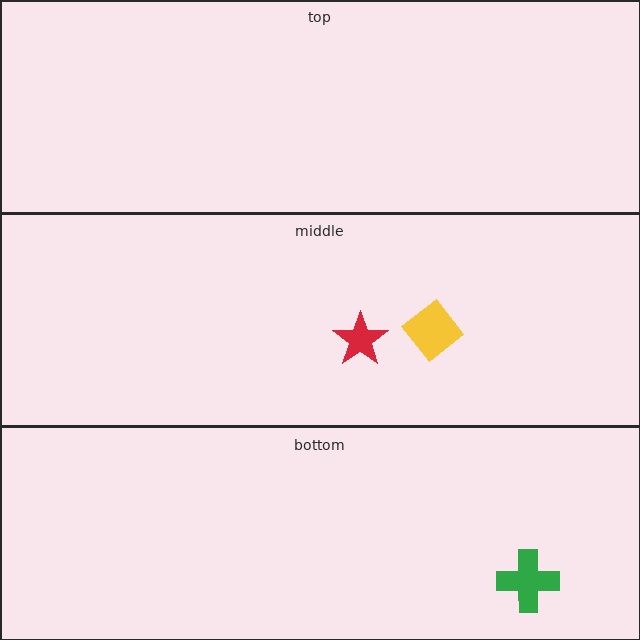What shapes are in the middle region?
The red star, the yellow diamond.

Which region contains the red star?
The middle region.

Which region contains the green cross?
The bottom region.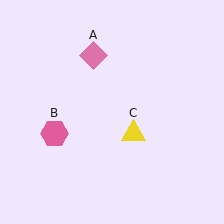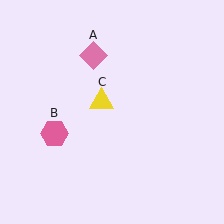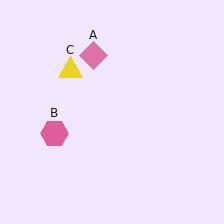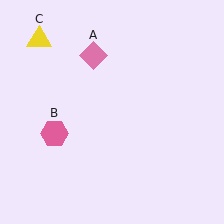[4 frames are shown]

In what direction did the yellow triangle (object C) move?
The yellow triangle (object C) moved up and to the left.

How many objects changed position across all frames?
1 object changed position: yellow triangle (object C).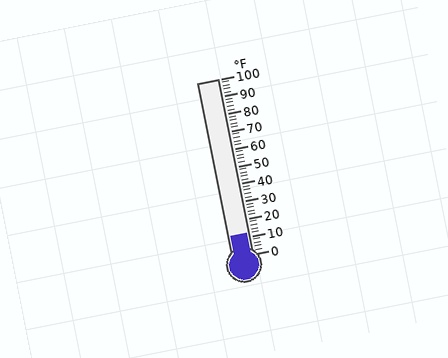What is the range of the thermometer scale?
The thermometer scale ranges from 0°F to 100°F.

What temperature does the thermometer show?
The thermometer shows approximately 12°F.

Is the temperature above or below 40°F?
The temperature is below 40°F.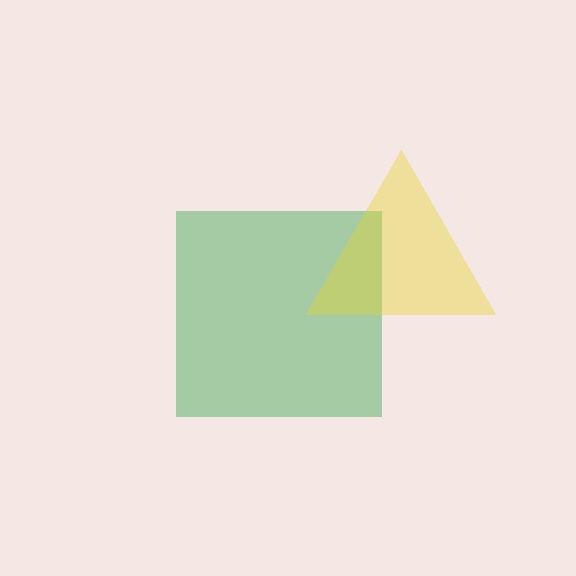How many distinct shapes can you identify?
There are 2 distinct shapes: a green square, a yellow triangle.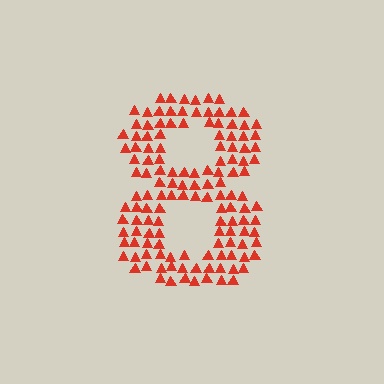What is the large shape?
The large shape is the digit 8.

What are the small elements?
The small elements are triangles.